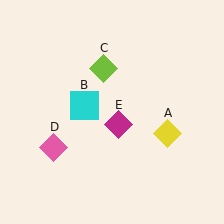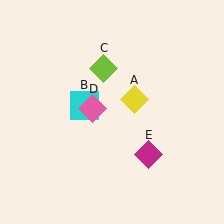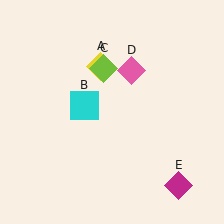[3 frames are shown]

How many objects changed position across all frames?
3 objects changed position: yellow diamond (object A), pink diamond (object D), magenta diamond (object E).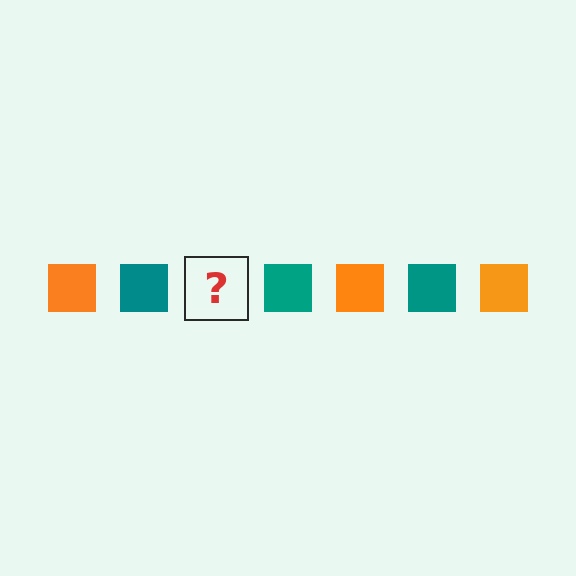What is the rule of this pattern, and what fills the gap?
The rule is that the pattern cycles through orange, teal squares. The gap should be filled with an orange square.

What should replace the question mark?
The question mark should be replaced with an orange square.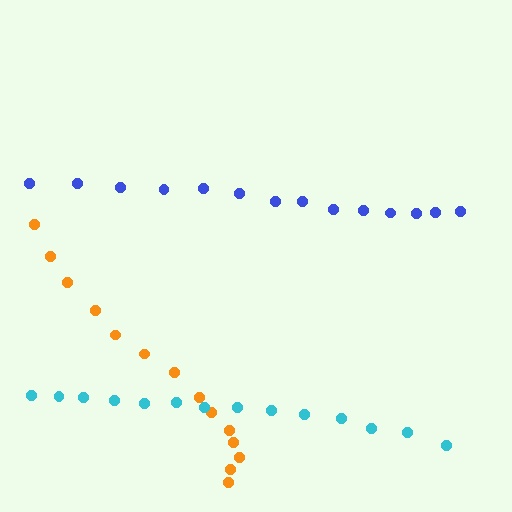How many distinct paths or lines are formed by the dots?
There are 3 distinct paths.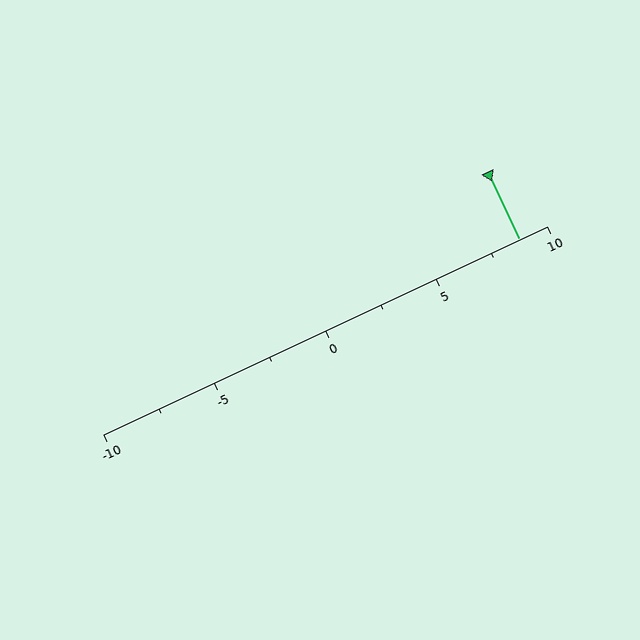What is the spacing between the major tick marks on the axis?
The major ticks are spaced 5 apart.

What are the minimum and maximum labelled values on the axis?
The axis runs from -10 to 10.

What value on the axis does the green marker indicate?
The marker indicates approximately 8.8.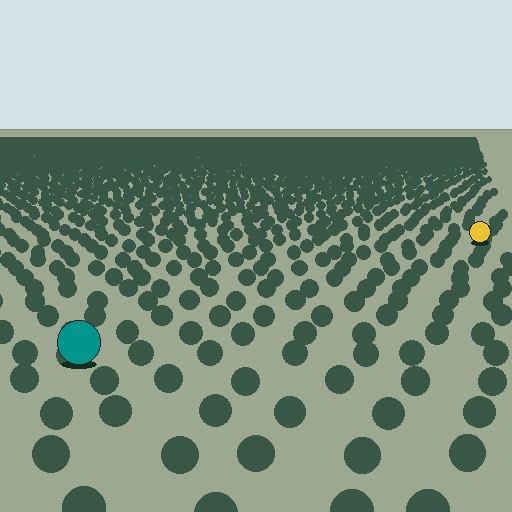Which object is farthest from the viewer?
The yellow circle is farthest from the viewer. It appears smaller and the ground texture around it is denser.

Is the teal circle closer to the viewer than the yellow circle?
Yes. The teal circle is closer — you can tell from the texture gradient: the ground texture is coarser near it.